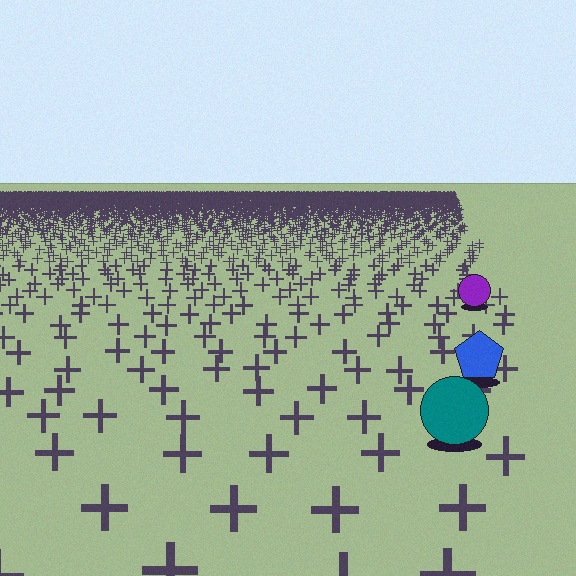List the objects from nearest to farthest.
From nearest to farthest: the teal circle, the blue pentagon, the purple circle.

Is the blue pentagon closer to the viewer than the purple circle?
Yes. The blue pentagon is closer — you can tell from the texture gradient: the ground texture is coarser near it.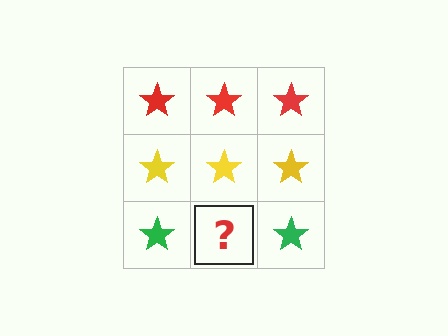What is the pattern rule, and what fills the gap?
The rule is that each row has a consistent color. The gap should be filled with a green star.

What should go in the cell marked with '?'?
The missing cell should contain a green star.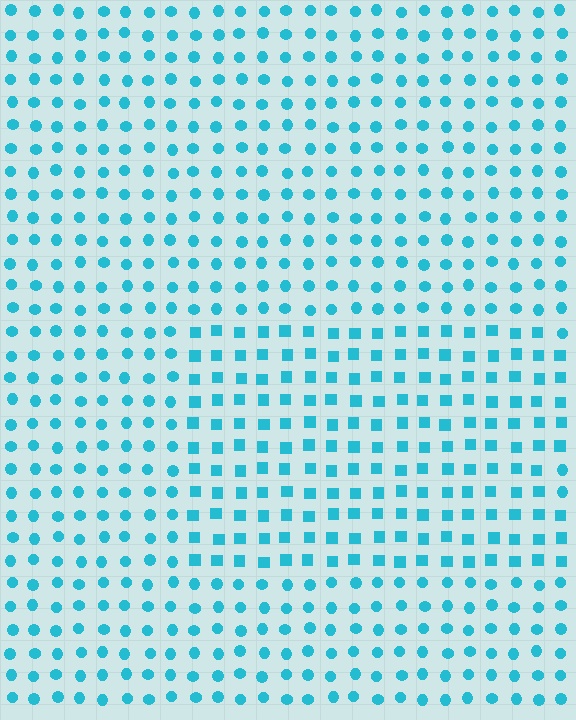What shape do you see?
I see a rectangle.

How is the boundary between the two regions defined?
The boundary is defined by a change in element shape: squares inside vs. circles outside. All elements share the same color and spacing.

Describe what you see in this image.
The image is filled with small cyan elements arranged in a uniform grid. A rectangle-shaped region contains squares, while the surrounding area contains circles. The boundary is defined purely by the change in element shape.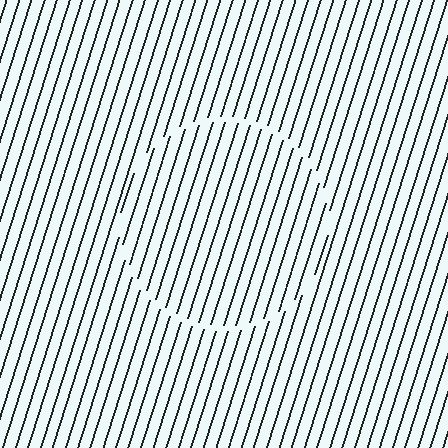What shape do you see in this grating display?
An illusory circle. The interior of the shape contains the same grating, shifted by half a period — the contour is defined by the phase discontinuity where line-ends from the inner and outer gratings abut.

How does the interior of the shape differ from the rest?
The interior of the shape contains the same grating, shifted by half a period — the contour is defined by the phase discontinuity where line-ends from the inner and outer gratings abut.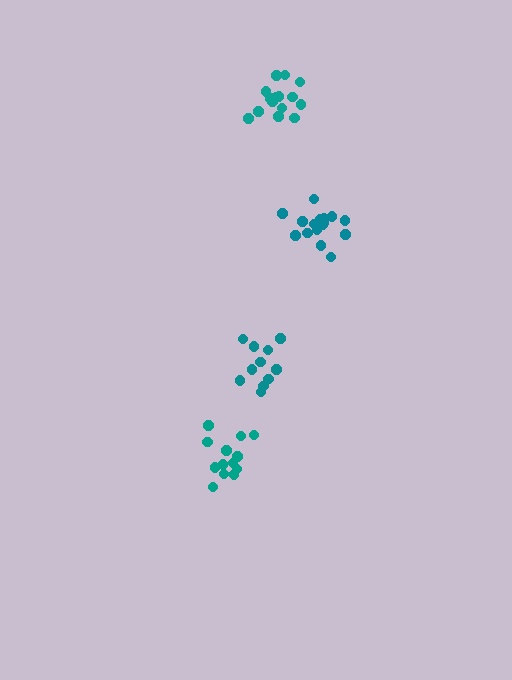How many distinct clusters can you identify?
There are 4 distinct clusters.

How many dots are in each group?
Group 1: 16 dots, Group 2: 13 dots, Group 3: 11 dots, Group 4: 15 dots (55 total).